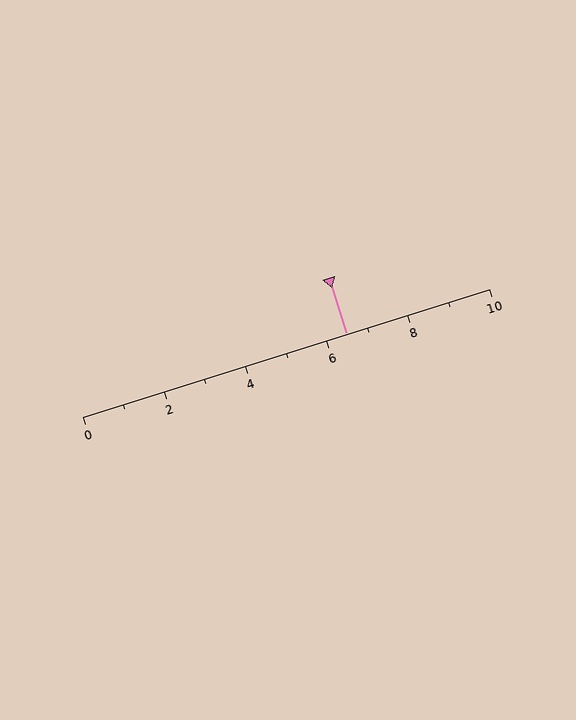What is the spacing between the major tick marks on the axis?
The major ticks are spaced 2 apart.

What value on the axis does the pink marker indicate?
The marker indicates approximately 6.5.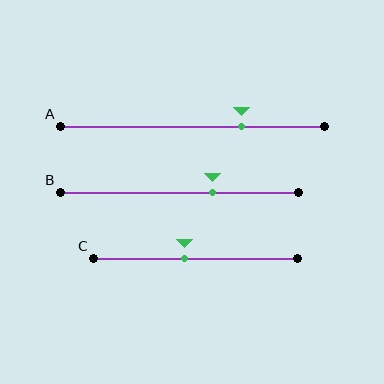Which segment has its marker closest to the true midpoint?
Segment C has its marker closest to the true midpoint.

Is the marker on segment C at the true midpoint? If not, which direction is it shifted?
No, the marker on segment C is shifted to the left by about 5% of the segment length.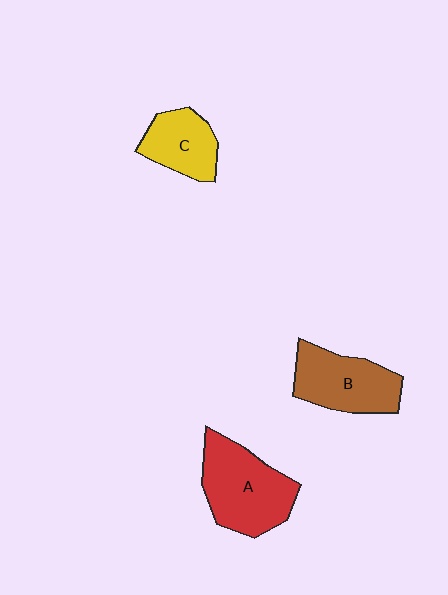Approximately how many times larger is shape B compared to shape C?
Approximately 1.4 times.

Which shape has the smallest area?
Shape C (yellow).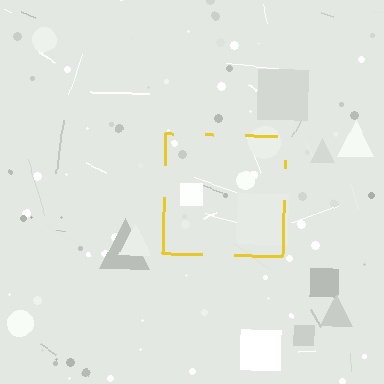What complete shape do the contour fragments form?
The contour fragments form a square.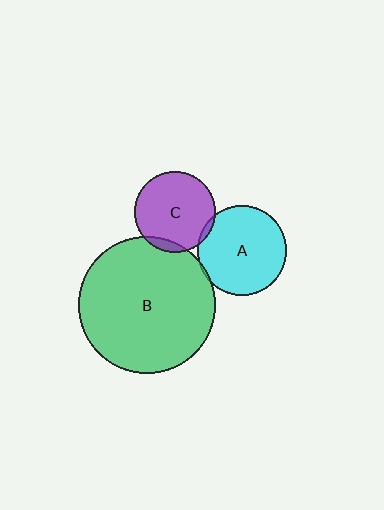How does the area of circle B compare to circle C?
Approximately 2.9 times.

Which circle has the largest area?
Circle B (green).